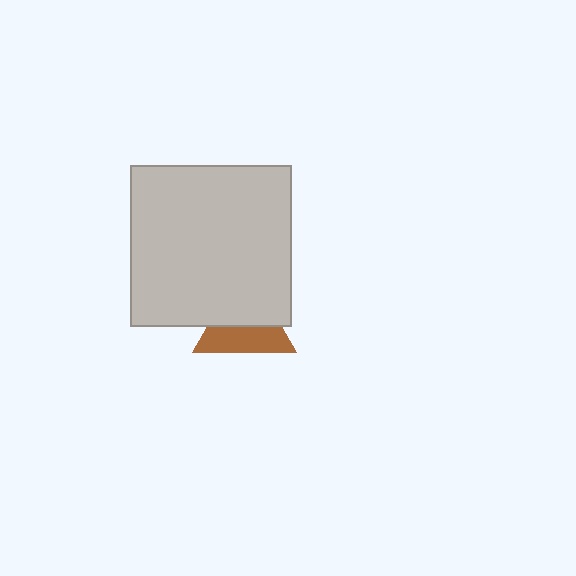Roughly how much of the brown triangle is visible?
About half of it is visible (roughly 49%).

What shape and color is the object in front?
The object in front is a light gray square.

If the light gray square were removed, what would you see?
You would see the complete brown triangle.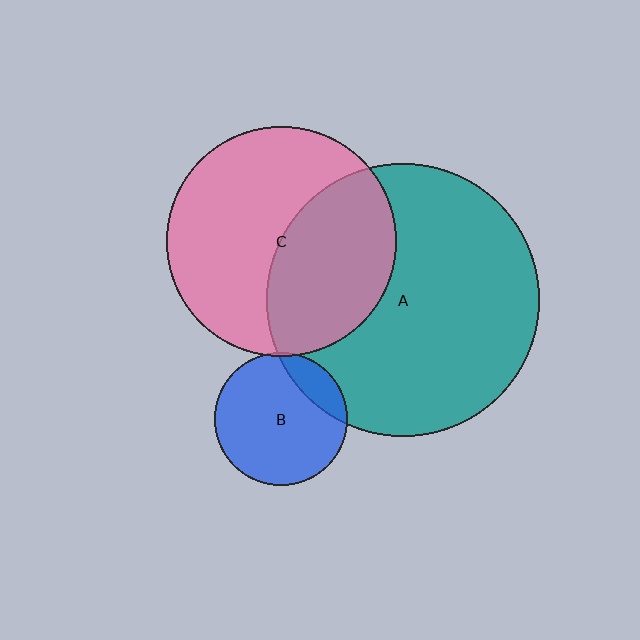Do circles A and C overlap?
Yes.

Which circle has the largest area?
Circle A (teal).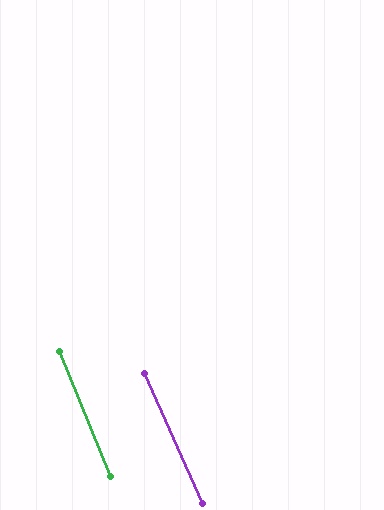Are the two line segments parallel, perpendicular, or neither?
Parallel — their directions differ by only 1.7°.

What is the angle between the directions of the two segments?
Approximately 2 degrees.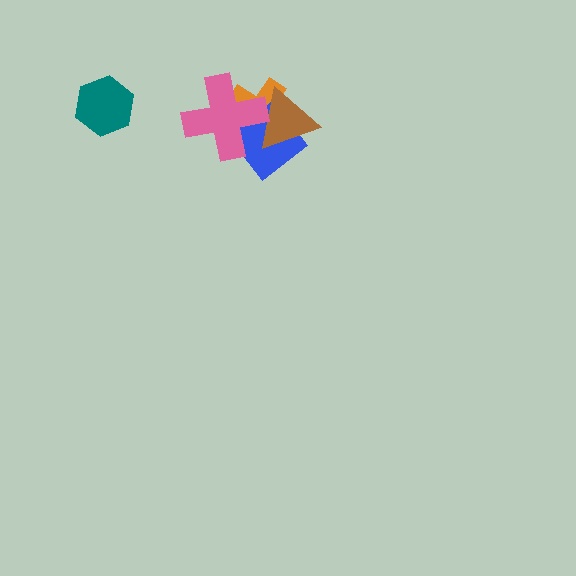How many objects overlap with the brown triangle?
3 objects overlap with the brown triangle.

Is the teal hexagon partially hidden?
No, no other shape covers it.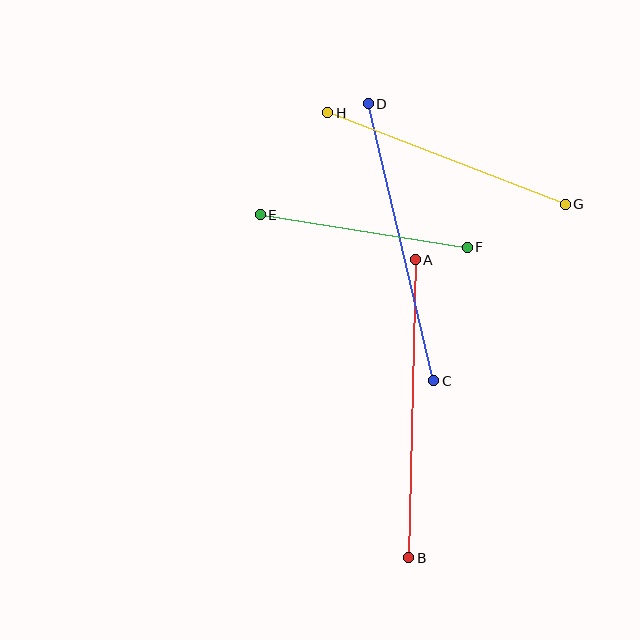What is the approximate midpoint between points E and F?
The midpoint is at approximately (364, 231) pixels.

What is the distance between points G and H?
The distance is approximately 255 pixels.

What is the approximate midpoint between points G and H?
The midpoint is at approximately (446, 158) pixels.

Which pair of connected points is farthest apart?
Points A and B are farthest apart.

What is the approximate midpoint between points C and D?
The midpoint is at approximately (401, 242) pixels.